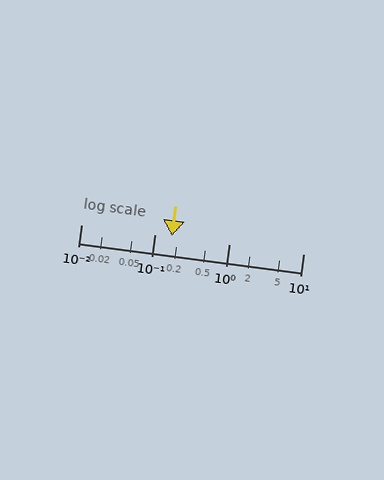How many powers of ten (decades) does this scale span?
The scale spans 3 decades, from 0.01 to 10.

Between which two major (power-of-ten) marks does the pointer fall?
The pointer is between 0.1 and 1.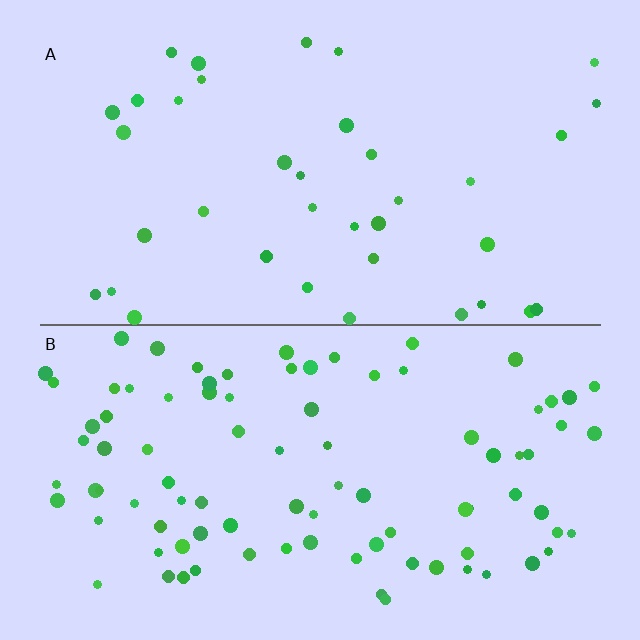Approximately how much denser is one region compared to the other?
Approximately 2.4× — region B over region A.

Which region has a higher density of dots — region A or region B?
B (the bottom).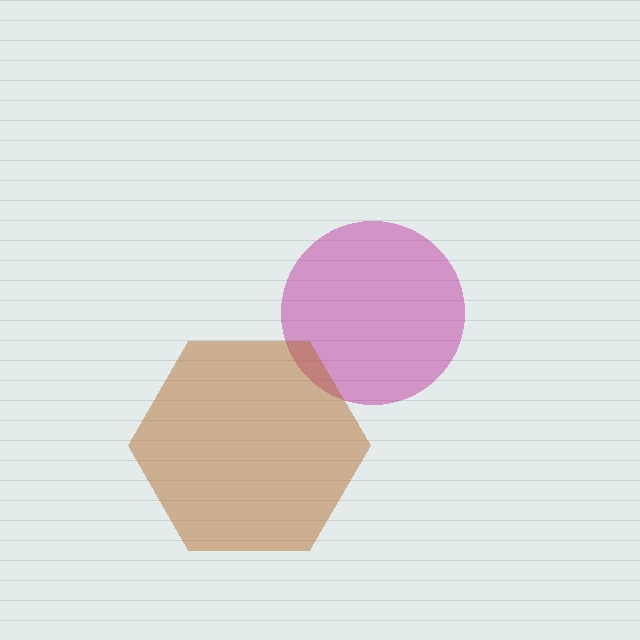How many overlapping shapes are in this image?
There are 2 overlapping shapes in the image.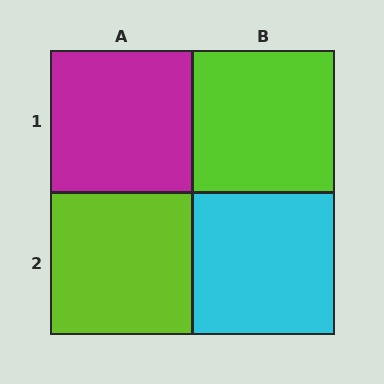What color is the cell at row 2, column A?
Lime.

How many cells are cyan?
1 cell is cyan.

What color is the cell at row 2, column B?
Cyan.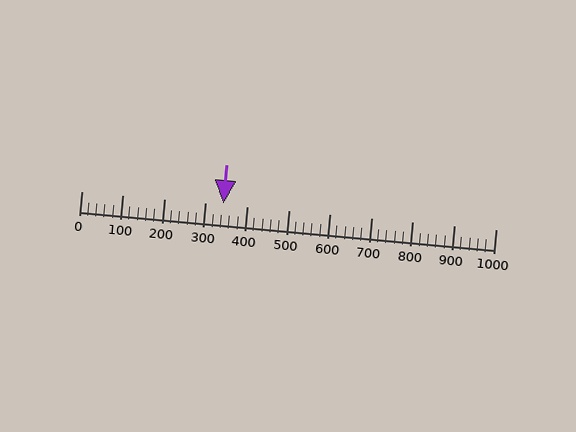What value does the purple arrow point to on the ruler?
The purple arrow points to approximately 343.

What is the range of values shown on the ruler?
The ruler shows values from 0 to 1000.